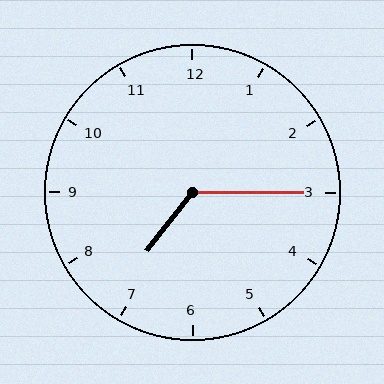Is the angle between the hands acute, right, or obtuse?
It is obtuse.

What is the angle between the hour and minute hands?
Approximately 128 degrees.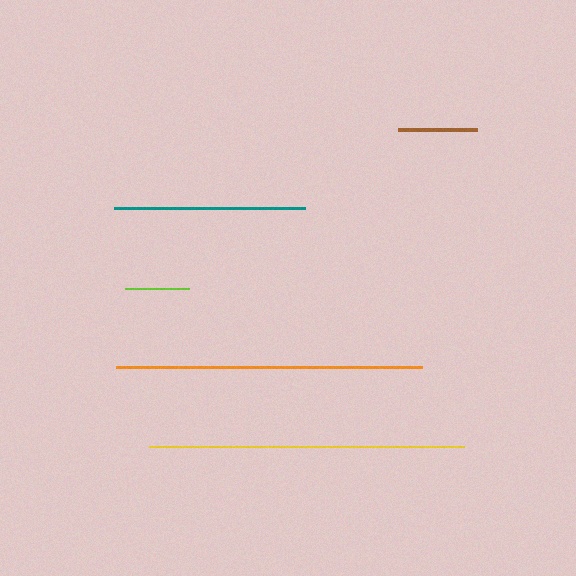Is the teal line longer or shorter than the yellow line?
The yellow line is longer than the teal line.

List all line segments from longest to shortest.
From longest to shortest: yellow, orange, teal, brown, lime.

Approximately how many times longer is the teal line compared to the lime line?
The teal line is approximately 3.0 times the length of the lime line.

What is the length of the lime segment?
The lime segment is approximately 64 pixels long.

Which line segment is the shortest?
The lime line is the shortest at approximately 64 pixels.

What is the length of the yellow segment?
The yellow segment is approximately 315 pixels long.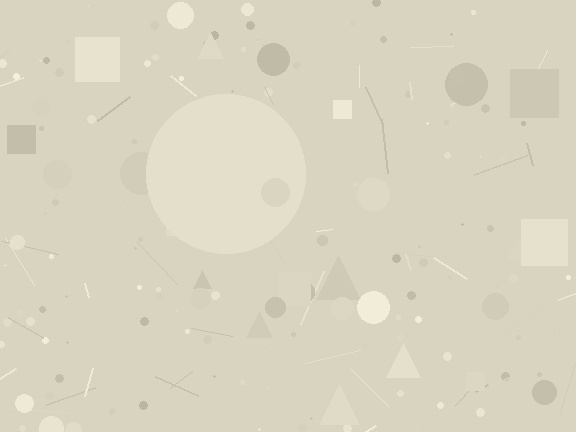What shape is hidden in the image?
A circle is hidden in the image.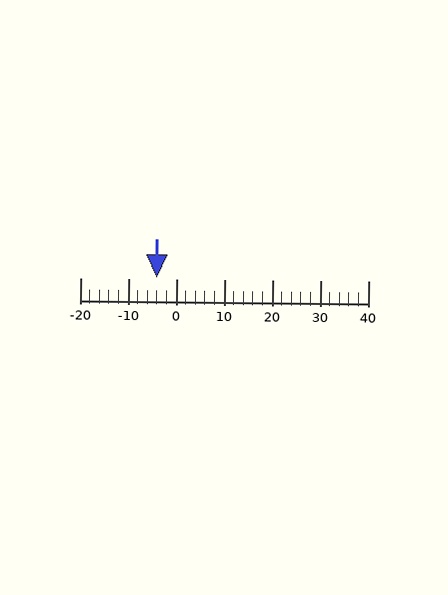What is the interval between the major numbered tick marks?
The major tick marks are spaced 10 units apart.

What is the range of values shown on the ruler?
The ruler shows values from -20 to 40.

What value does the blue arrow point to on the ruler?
The blue arrow points to approximately -4.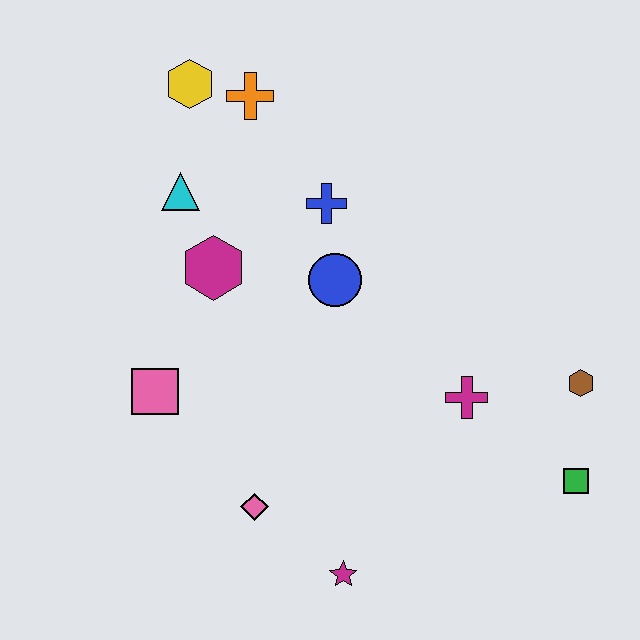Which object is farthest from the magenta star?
The yellow hexagon is farthest from the magenta star.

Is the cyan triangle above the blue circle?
Yes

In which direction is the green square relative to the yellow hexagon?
The green square is below the yellow hexagon.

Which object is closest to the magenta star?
The pink diamond is closest to the magenta star.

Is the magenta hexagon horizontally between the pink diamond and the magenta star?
No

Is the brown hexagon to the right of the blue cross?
Yes